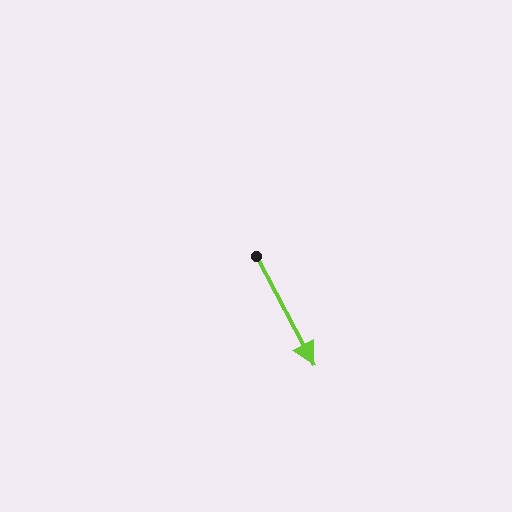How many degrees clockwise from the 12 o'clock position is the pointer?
Approximately 152 degrees.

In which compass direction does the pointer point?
Southeast.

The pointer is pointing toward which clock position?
Roughly 5 o'clock.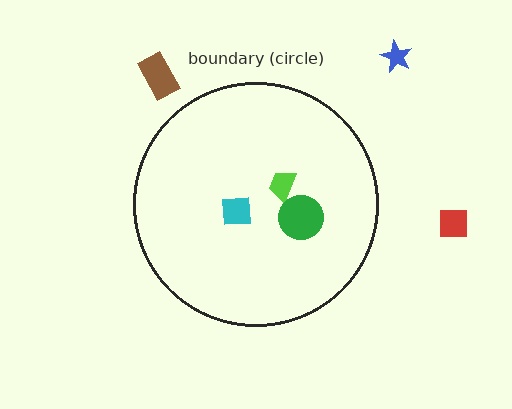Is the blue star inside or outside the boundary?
Outside.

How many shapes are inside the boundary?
3 inside, 3 outside.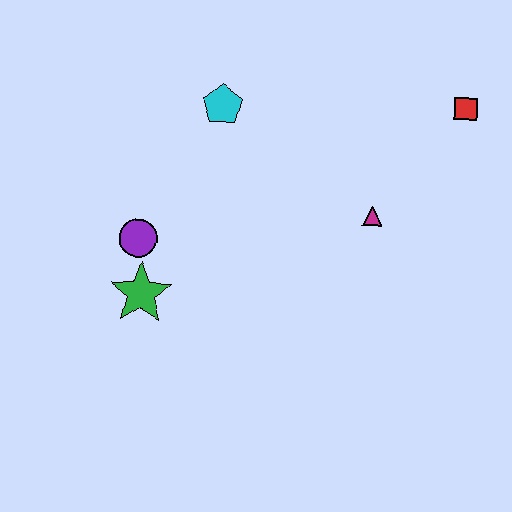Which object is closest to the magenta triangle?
The red square is closest to the magenta triangle.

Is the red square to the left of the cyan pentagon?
No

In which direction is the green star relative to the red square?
The green star is to the left of the red square.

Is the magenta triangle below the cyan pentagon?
Yes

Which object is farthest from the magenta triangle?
The green star is farthest from the magenta triangle.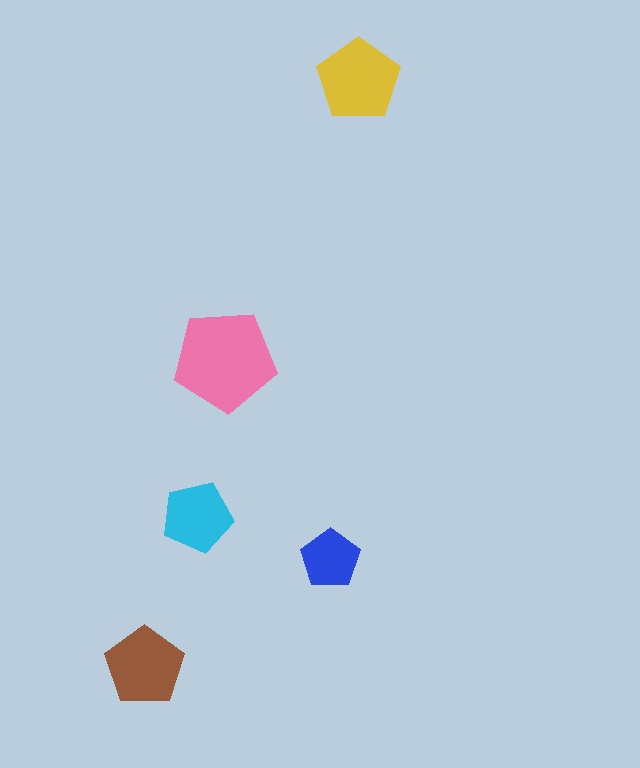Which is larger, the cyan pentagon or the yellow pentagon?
The yellow one.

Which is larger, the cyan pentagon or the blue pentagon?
The cyan one.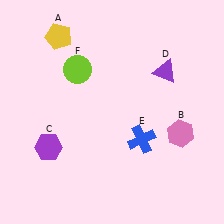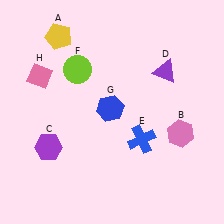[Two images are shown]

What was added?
A blue hexagon (G), a pink diamond (H) were added in Image 2.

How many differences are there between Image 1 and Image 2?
There are 2 differences between the two images.